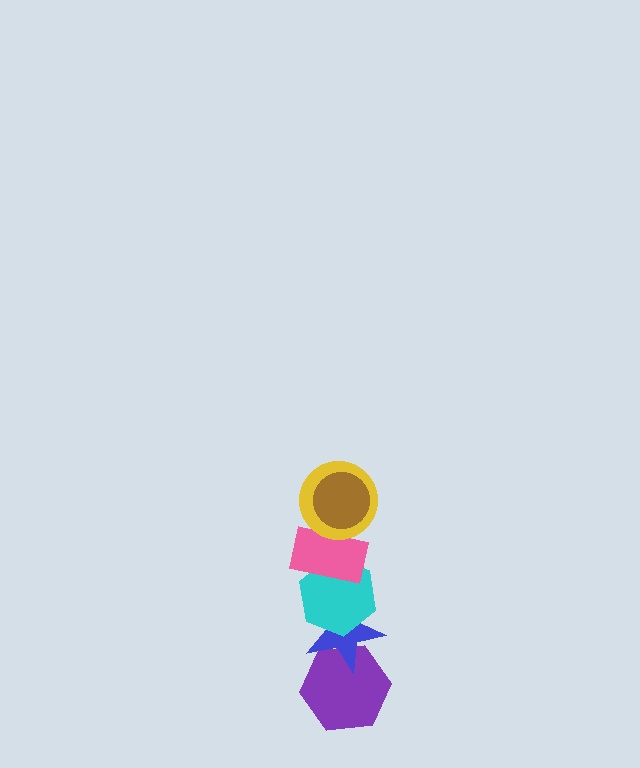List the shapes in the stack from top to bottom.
From top to bottom: the brown circle, the yellow circle, the pink rectangle, the cyan hexagon, the blue star, the purple hexagon.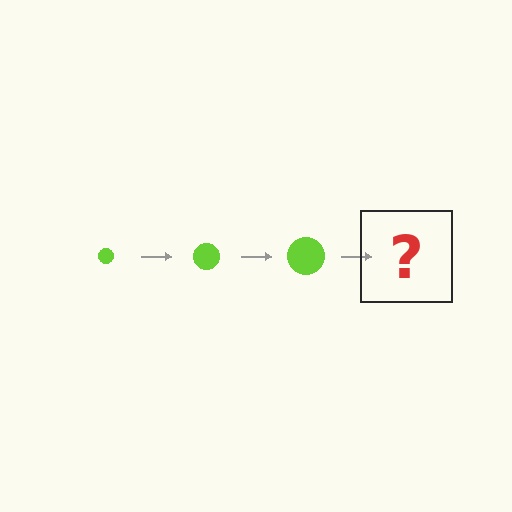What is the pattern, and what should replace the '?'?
The pattern is that the circle gets progressively larger each step. The '?' should be a lime circle, larger than the previous one.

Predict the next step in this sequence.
The next step is a lime circle, larger than the previous one.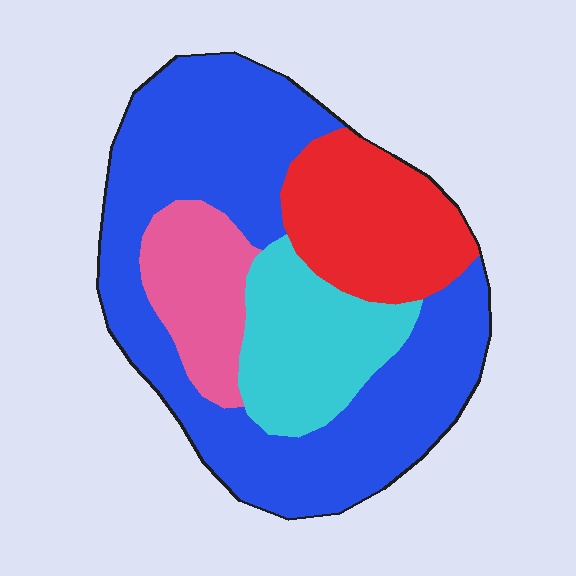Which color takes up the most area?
Blue, at roughly 55%.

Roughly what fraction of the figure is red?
Red takes up less than a quarter of the figure.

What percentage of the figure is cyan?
Cyan covers 17% of the figure.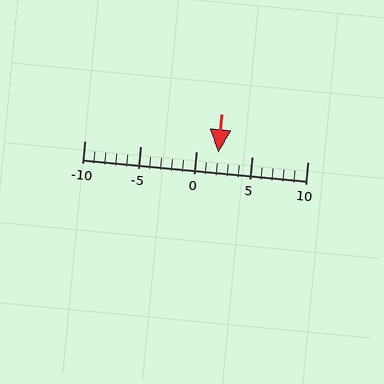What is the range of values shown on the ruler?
The ruler shows values from -10 to 10.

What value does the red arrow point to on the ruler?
The red arrow points to approximately 2.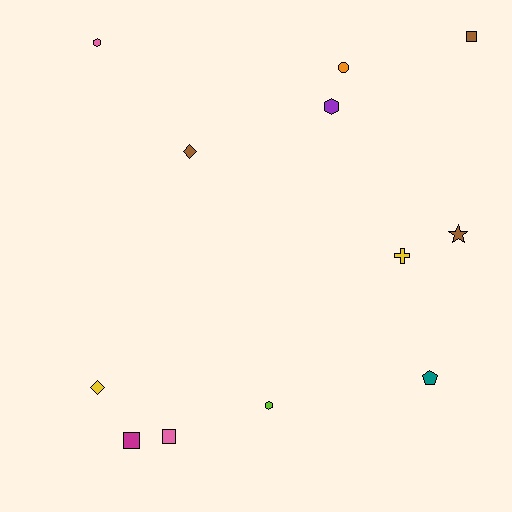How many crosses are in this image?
There is 1 cross.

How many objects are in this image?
There are 12 objects.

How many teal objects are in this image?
There is 1 teal object.